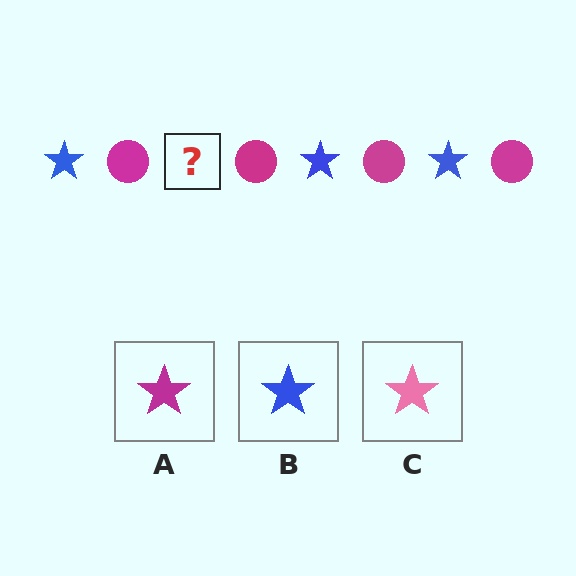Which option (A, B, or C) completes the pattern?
B.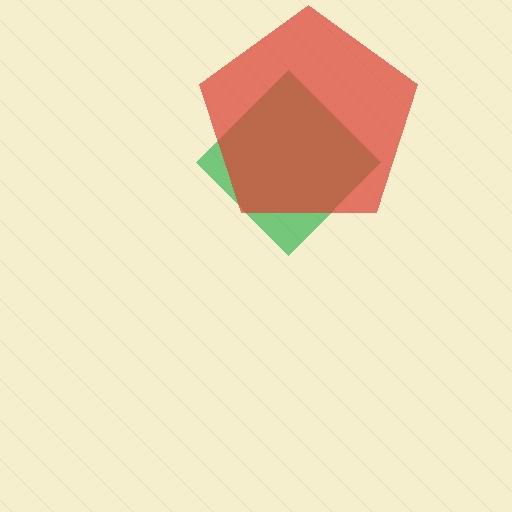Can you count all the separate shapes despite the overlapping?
Yes, there are 2 separate shapes.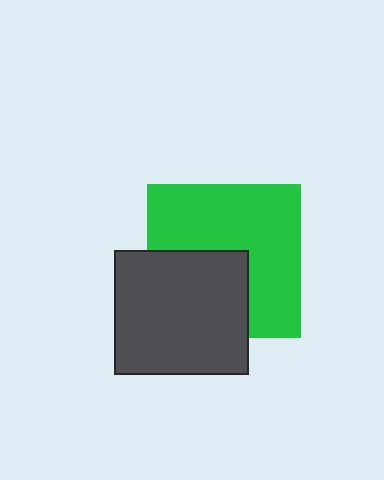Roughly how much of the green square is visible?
About half of it is visible (roughly 62%).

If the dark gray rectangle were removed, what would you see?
You would see the complete green square.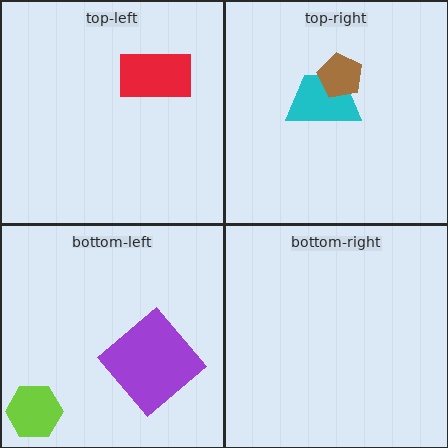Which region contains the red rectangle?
The top-left region.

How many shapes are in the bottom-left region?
2.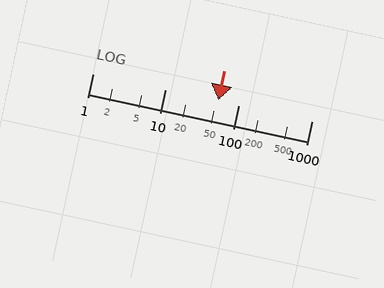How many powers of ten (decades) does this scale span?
The scale spans 3 decades, from 1 to 1000.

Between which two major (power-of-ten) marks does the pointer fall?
The pointer is between 10 and 100.